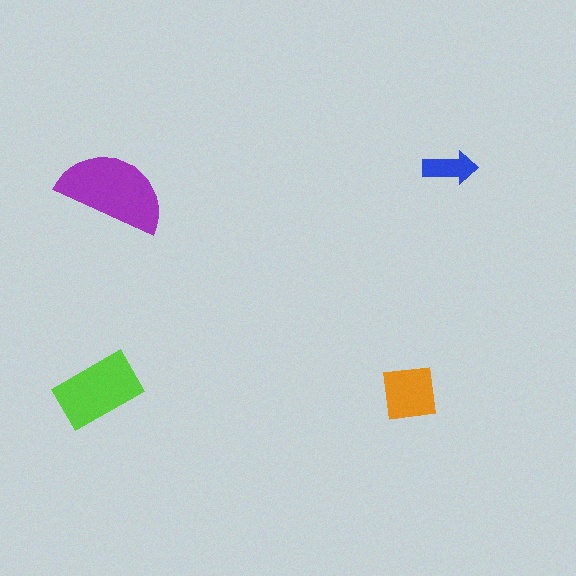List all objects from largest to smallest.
The purple semicircle, the lime rectangle, the orange square, the blue arrow.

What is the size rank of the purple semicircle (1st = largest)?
1st.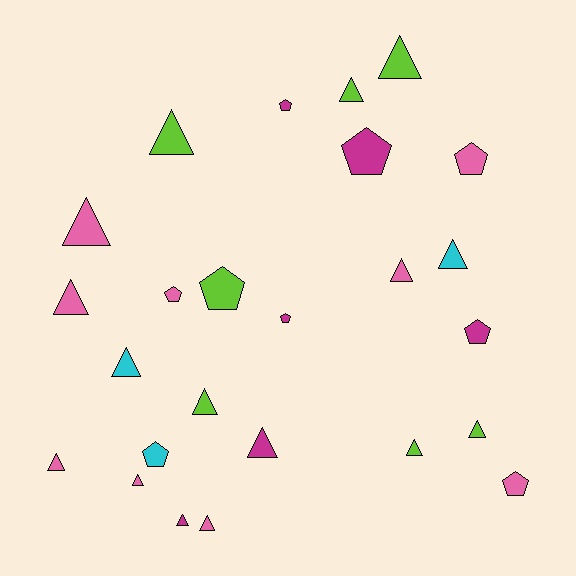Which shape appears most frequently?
Triangle, with 16 objects.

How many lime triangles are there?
There are 6 lime triangles.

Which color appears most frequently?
Pink, with 9 objects.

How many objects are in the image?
There are 25 objects.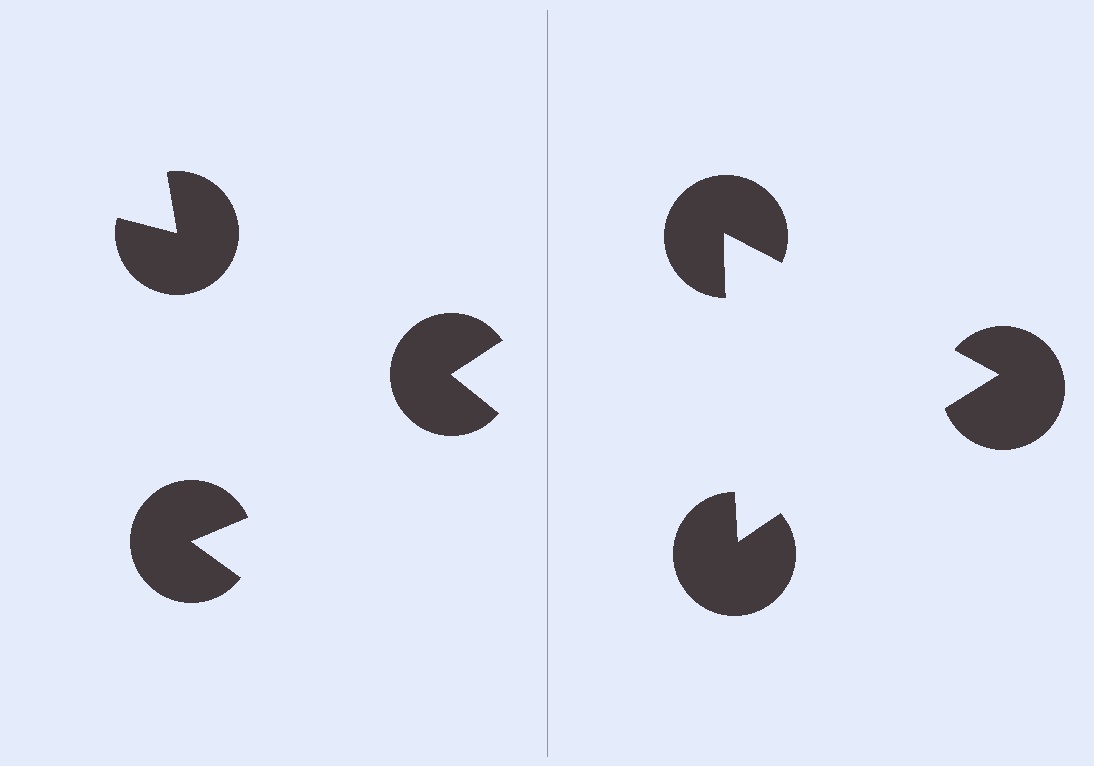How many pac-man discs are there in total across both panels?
6 — 3 on each side.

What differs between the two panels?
The pac-man discs are positioned identically on both sides; only the wedge orientations differ. On the right they align to a triangle; on the left they are misaligned.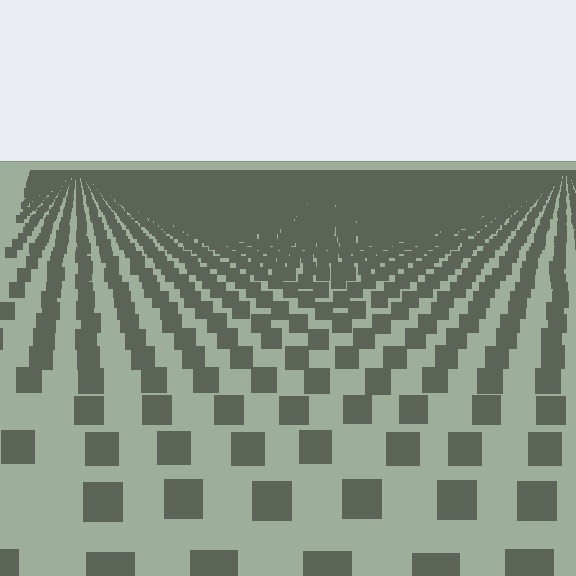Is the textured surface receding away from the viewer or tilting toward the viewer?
The surface is receding away from the viewer. Texture elements get smaller and denser toward the top.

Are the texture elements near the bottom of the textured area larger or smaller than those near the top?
Larger. Near the bottom, elements are closer to the viewer and appear at a bigger on-screen size.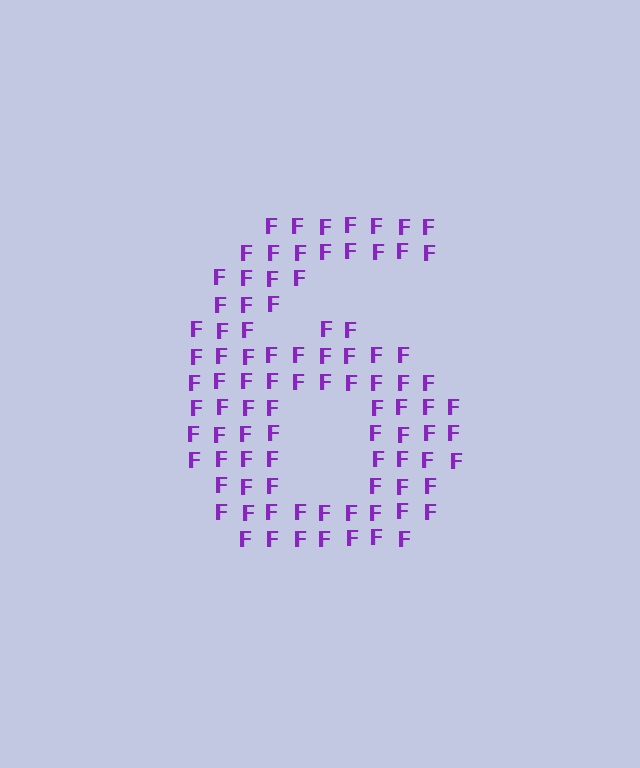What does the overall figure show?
The overall figure shows the digit 6.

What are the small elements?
The small elements are letter F's.